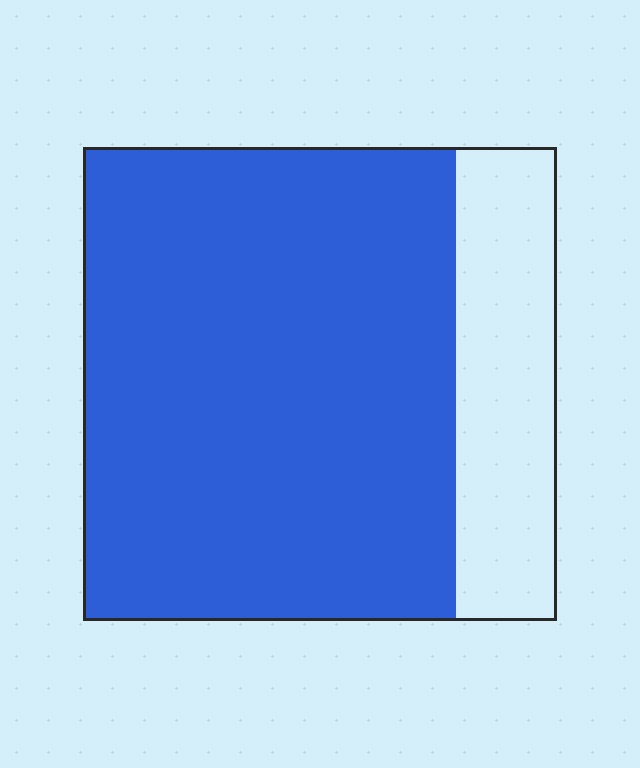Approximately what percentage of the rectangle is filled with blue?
Approximately 80%.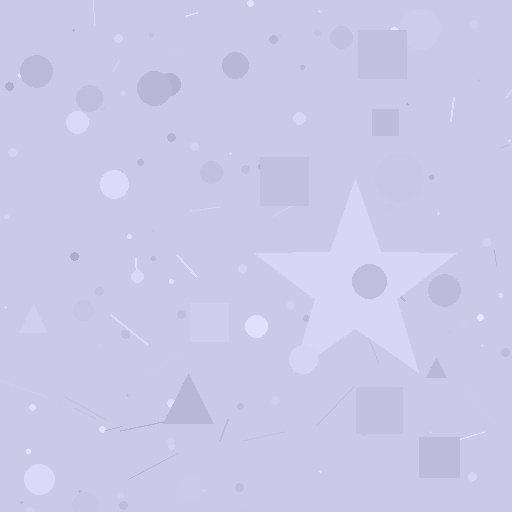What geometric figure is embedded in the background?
A star is embedded in the background.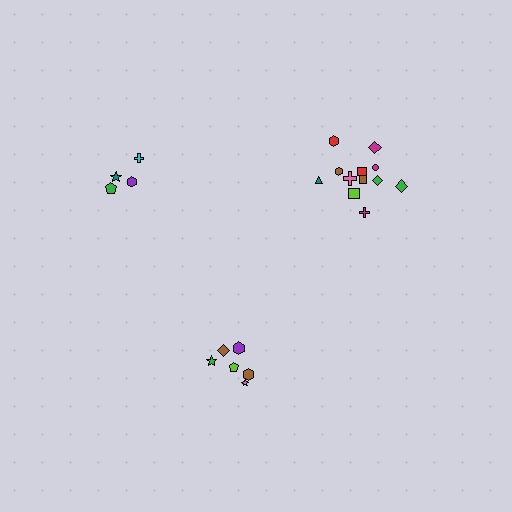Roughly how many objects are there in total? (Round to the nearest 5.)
Roughly 20 objects in total.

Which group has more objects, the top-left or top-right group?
The top-right group.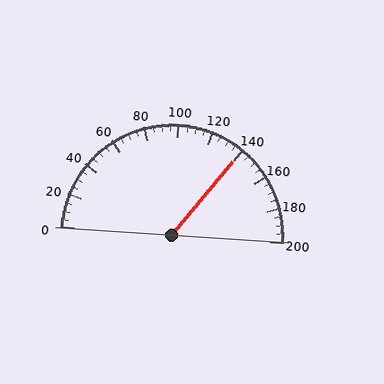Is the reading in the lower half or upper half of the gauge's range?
The reading is in the upper half of the range (0 to 200).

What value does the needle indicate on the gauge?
The needle indicates approximately 140.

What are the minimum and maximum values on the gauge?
The gauge ranges from 0 to 200.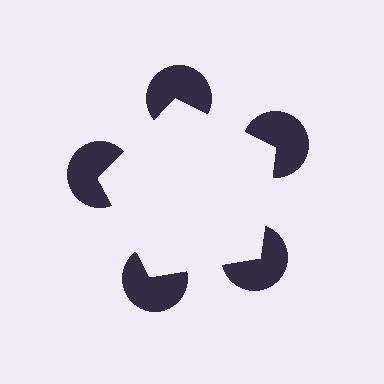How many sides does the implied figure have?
5 sides.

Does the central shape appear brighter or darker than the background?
It typically appears slightly brighter than the background, even though no actual brightness change is drawn.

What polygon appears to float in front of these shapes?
An illusory pentagon — its edges are inferred from the aligned wedge cuts in the pac-man discs, not physically drawn.